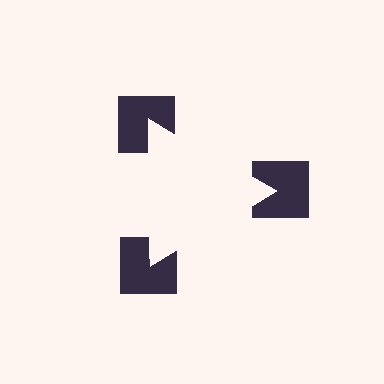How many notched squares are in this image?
There are 3 — one at each vertex of the illusory triangle.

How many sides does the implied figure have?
3 sides.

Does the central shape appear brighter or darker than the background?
It typically appears slightly brighter than the background, even though no actual brightness change is drawn.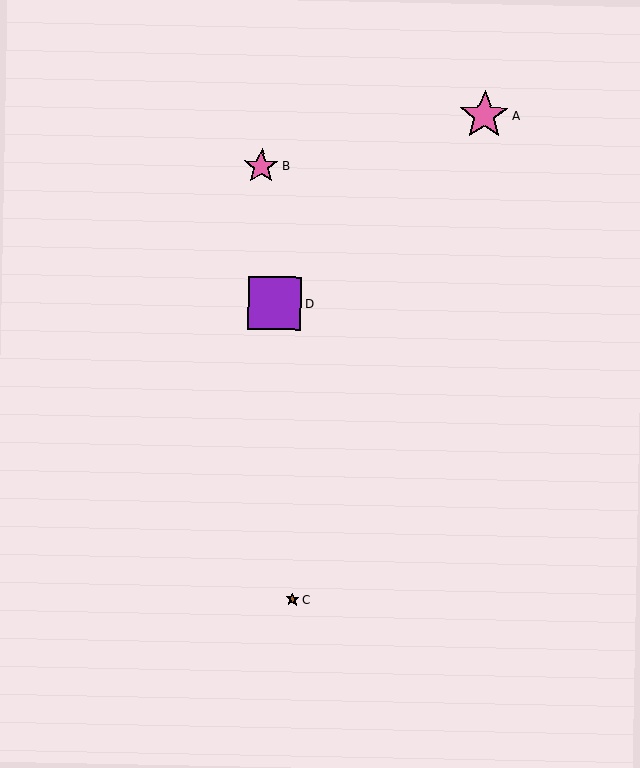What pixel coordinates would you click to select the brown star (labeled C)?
Click at (292, 599) to select the brown star C.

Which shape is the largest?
The purple square (labeled D) is the largest.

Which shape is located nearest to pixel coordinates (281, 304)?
The purple square (labeled D) at (275, 303) is nearest to that location.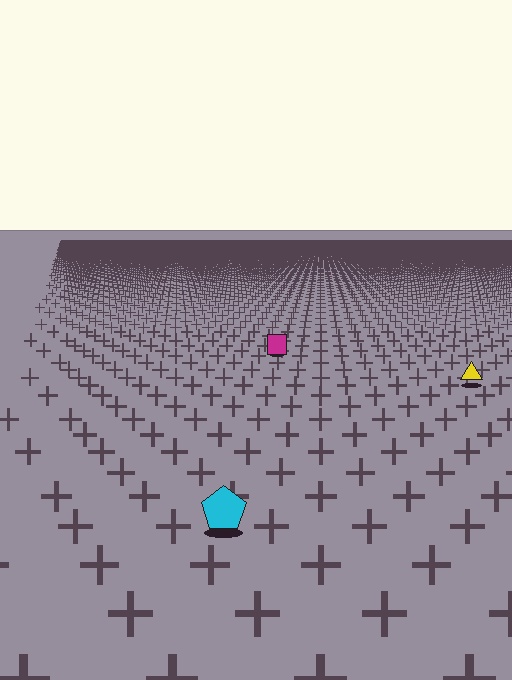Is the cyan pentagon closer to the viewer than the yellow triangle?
Yes. The cyan pentagon is closer — you can tell from the texture gradient: the ground texture is coarser near it.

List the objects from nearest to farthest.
From nearest to farthest: the cyan pentagon, the yellow triangle, the magenta square.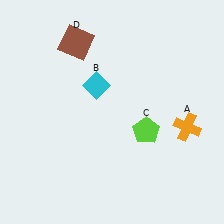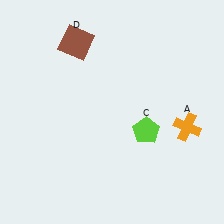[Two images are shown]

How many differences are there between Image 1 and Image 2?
There is 1 difference between the two images.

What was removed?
The cyan diamond (B) was removed in Image 2.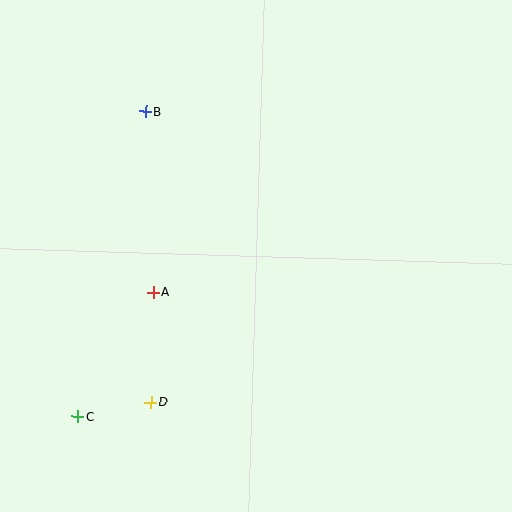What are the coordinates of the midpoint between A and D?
The midpoint between A and D is at (152, 347).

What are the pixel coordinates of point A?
Point A is at (153, 292).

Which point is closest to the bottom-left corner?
Point C is closest to the bottom-left corner.